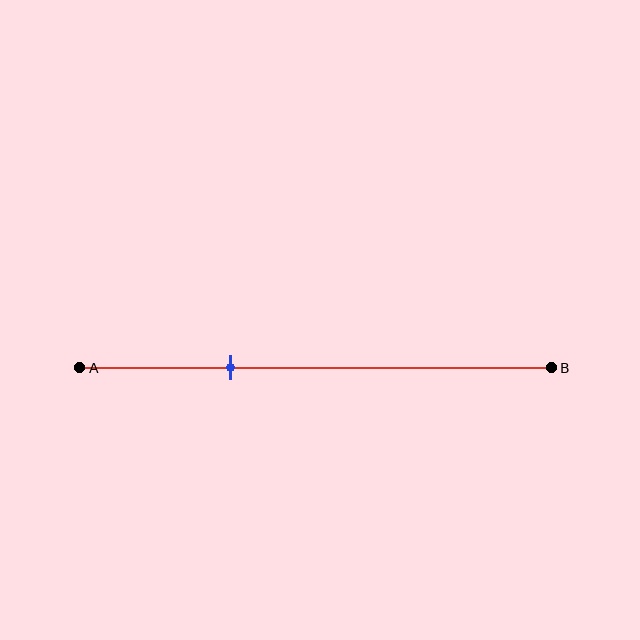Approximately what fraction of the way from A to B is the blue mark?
The blue mark is approximately 30% of the way from A to B.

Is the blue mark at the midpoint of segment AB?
No, the mark is at about 30% from A, not at the 50% midpoint.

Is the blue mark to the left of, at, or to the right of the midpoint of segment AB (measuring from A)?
The blue mark is to the left of the midpoint of segment AB.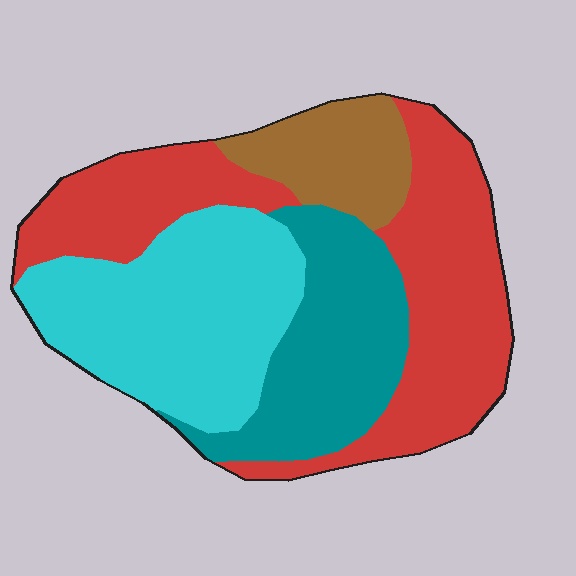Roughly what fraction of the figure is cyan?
Cyan takes up about one third (1/3) of the figure.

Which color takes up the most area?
Red, at roughly 40%.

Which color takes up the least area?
Brown, at roughly 10%.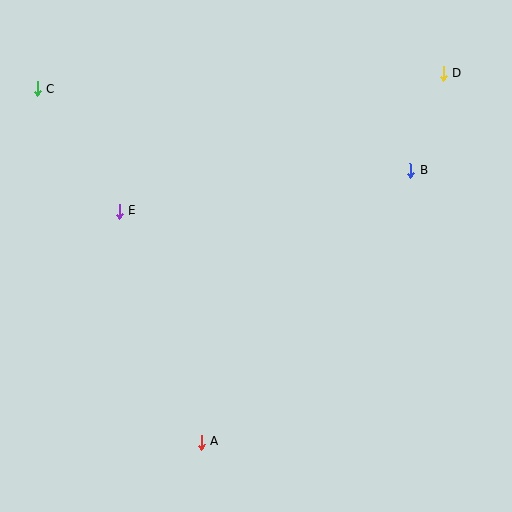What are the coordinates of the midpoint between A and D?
The midpoint between A and D is at (322, 258).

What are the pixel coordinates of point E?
Point E is at (119, 211).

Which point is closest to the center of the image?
Point E at (119, 211) is closest to the center.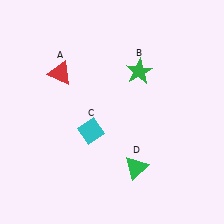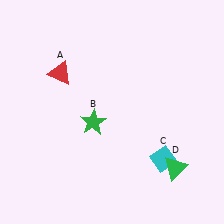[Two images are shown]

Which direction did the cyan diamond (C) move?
The cyan diamond (C) moved right.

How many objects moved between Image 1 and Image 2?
3 objects moved between the two images.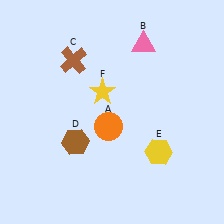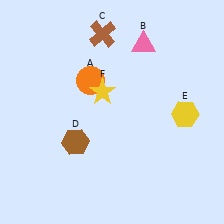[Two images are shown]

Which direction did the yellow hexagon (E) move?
The yellow hexagon (E) moved up.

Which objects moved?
The objects that moved are: the orange circle (A), the brown cross (C), the yellow hexagon (E).